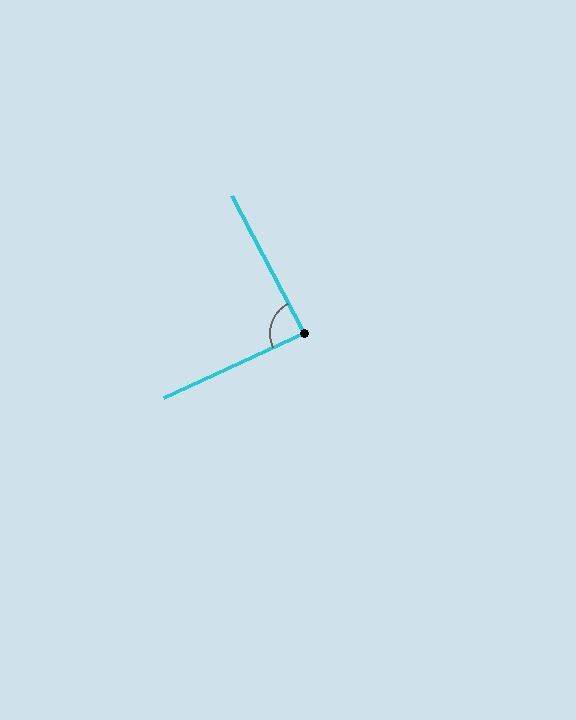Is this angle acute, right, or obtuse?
It is approximately a right angle.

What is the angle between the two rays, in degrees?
Approximately 87 degrees.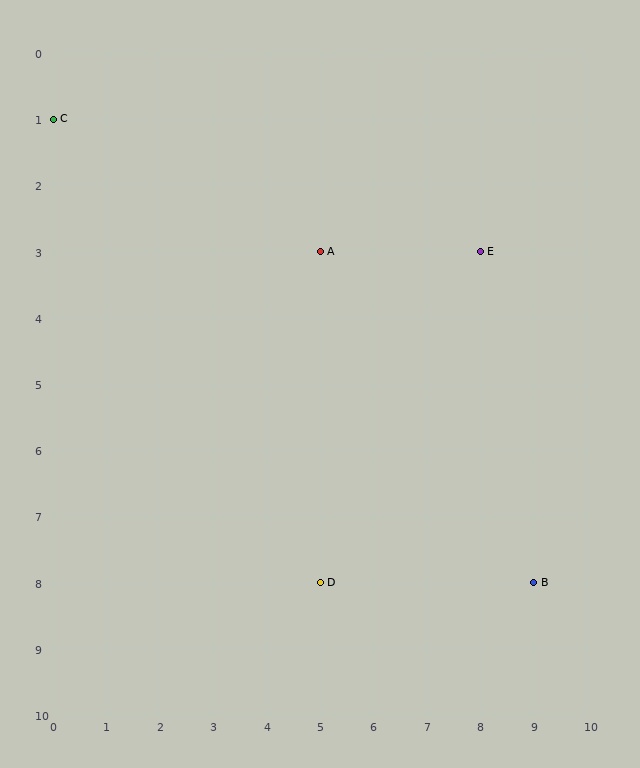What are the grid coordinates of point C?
Point C is at grid coordinates (0, 1).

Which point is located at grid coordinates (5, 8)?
Point D is at (5, 8).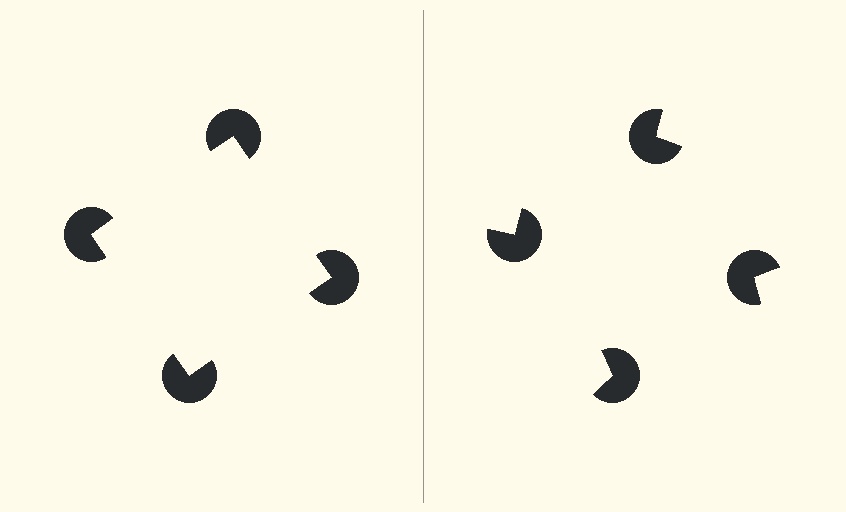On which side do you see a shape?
An illusory square appears on the left side. On the right side the wedge cuts are rotated, so no coherent shape forms.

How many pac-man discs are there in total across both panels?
8 — 4 on each side.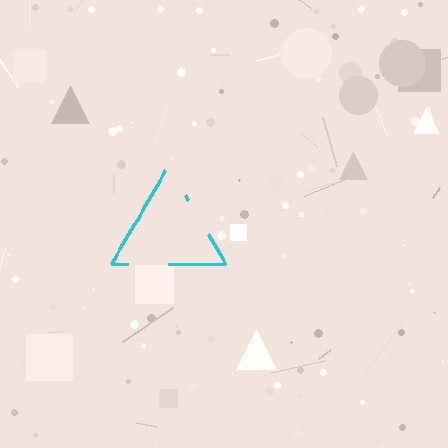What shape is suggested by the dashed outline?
The dashed outline suggests a triangle.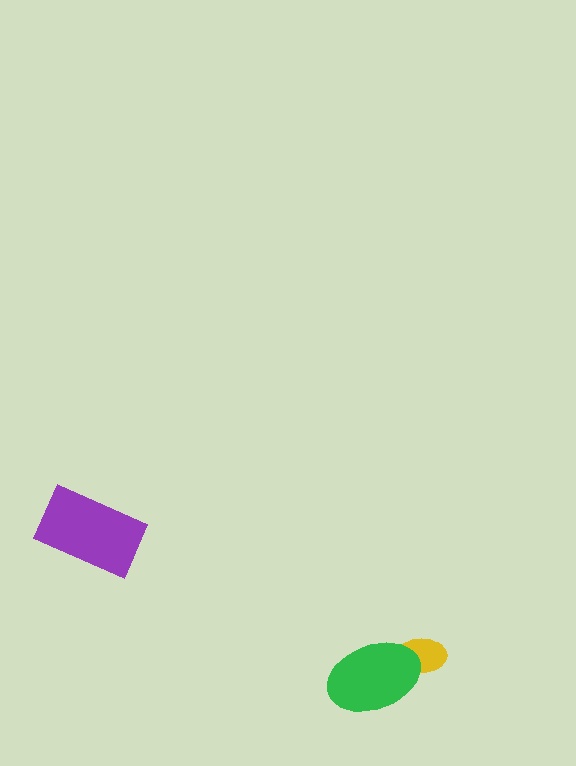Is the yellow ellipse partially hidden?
Yes, it is partially covered by another shape.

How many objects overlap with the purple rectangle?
0 objects overlap with the purple rectangle.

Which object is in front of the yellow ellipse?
The green ellipse is in front of the yellow ellipse.